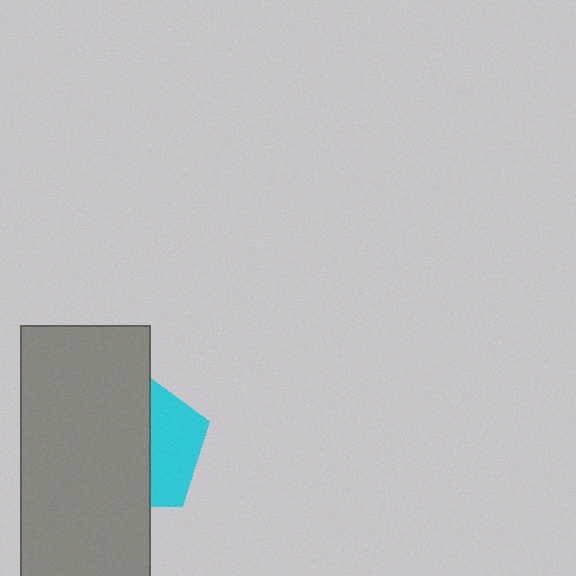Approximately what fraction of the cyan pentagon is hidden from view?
Roughly 64% of the cyan pentagon is hidden behind the gray rectangle.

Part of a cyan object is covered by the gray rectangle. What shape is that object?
It is a pentagon.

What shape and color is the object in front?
The object in front is a gray rectangle.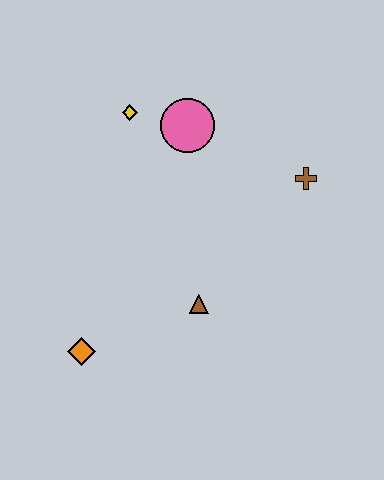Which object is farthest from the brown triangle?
The yellow diamond is farthest from the brown triangle.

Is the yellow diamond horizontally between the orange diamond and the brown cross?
Yes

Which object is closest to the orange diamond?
The brown triangle is closest to the orange diamond.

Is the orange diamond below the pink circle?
Yes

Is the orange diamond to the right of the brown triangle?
No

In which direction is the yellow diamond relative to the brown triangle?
The yellow diamond is above the brown triangle.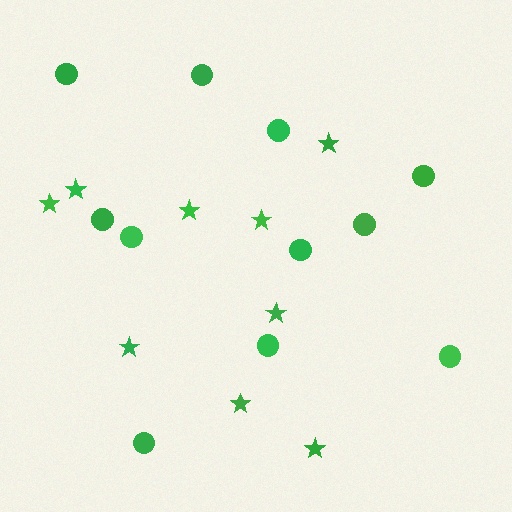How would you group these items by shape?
There are 2 groups: one group of circles (11) and one group of stars (9).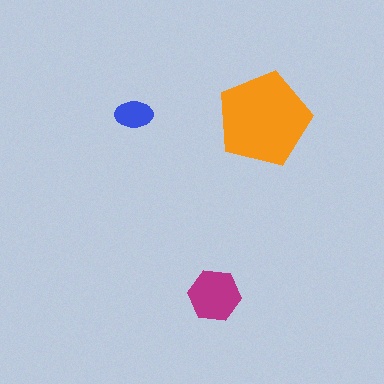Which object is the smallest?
The blue ellipse.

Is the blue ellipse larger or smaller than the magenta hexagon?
Smaller.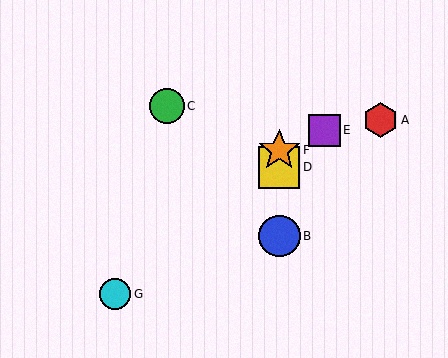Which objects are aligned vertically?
Objects B, D, F are aligned vertically.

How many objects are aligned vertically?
3 objects (B, D, F) are aligned vertically.